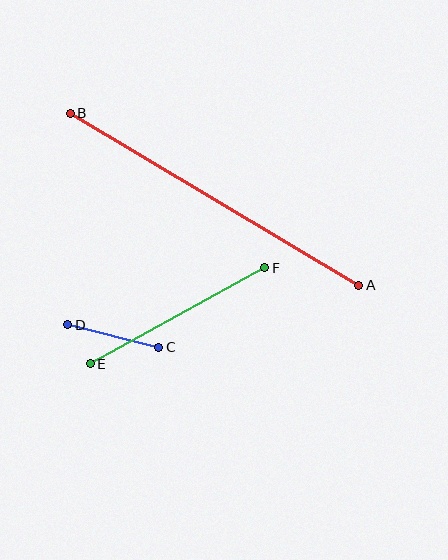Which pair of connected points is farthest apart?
Points A and B are farthest apart.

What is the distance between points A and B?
The distance is approximately 336 pixels.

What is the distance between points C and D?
The distance is approximately 93 pixels.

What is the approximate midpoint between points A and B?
The midpoint is at approximately (214, 199) pixels.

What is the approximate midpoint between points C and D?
The midpoint is at approximately (113, 336) pixels.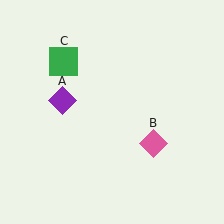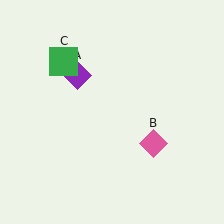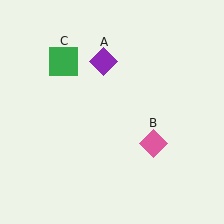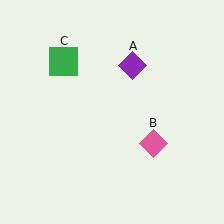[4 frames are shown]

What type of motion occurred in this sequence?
The purple diamond (object A) rotated clockwise around the center of the scene.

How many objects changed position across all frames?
1 object changed position: purple diamond (object A).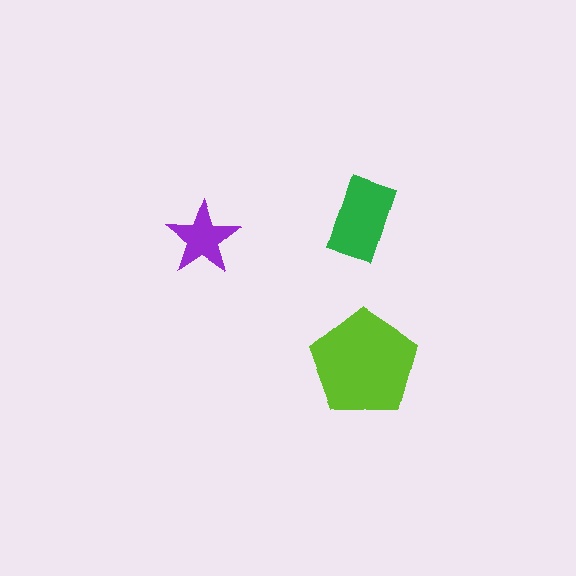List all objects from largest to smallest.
The lime pentagon, the green rectangle, the purple star.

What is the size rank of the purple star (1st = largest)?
3rd.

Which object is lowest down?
The lime pentagon is bottommost.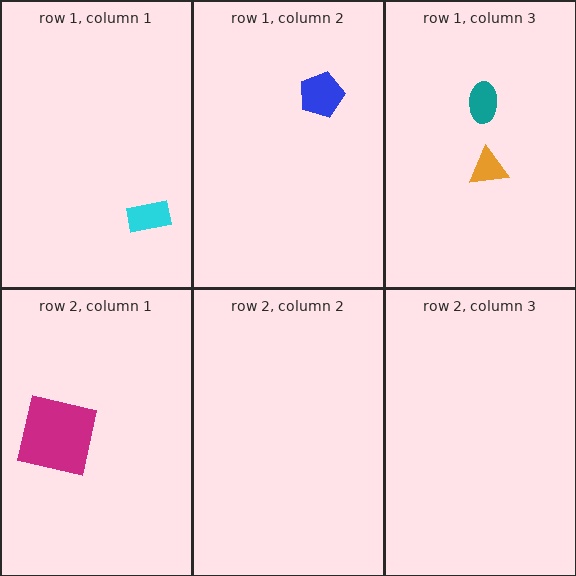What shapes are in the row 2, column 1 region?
The magenta square.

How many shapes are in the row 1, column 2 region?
1.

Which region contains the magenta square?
The row 2, column 1 region.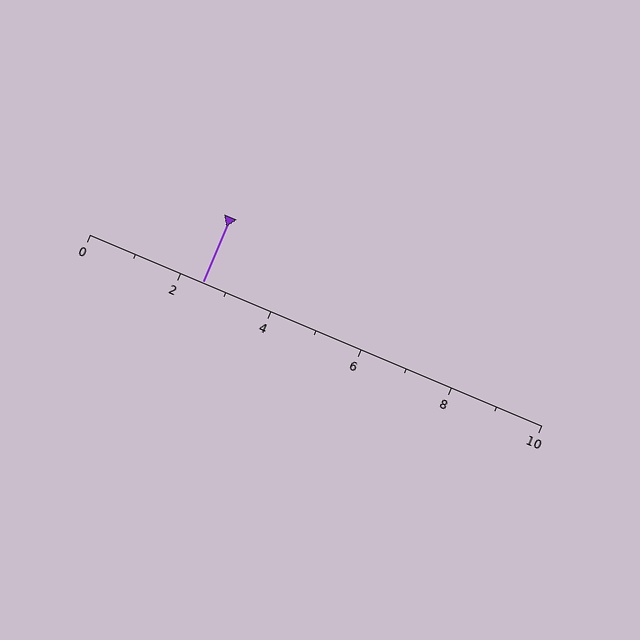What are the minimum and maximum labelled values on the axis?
The axis runs from 0 to 10.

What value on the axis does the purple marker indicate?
The marker indicates approximately 2.5.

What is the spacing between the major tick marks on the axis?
The major ticks are spaced 2 apart.